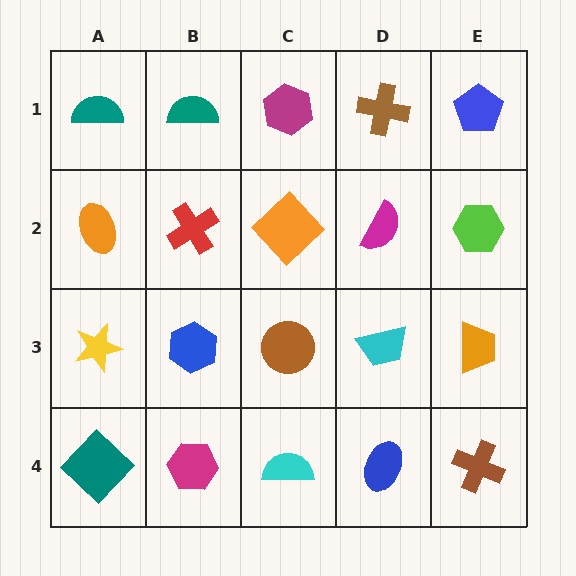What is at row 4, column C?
A cyan semicircle.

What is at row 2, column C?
An orange diamond.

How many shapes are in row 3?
5 shapes.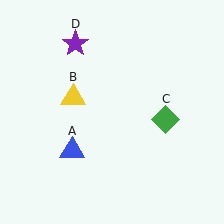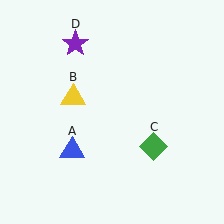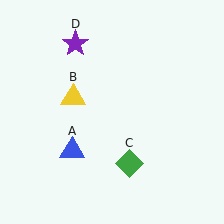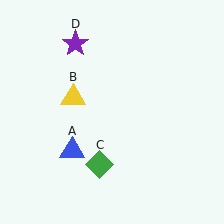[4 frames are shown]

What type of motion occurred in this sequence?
The green diamond (object C) rotated clockwise around the center of the scene.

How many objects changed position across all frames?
1 object changed position: green diamond (object C).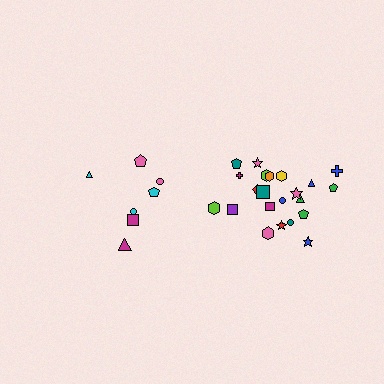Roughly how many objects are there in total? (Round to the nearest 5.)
Roughly 30 objects in total.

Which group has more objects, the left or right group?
The right group.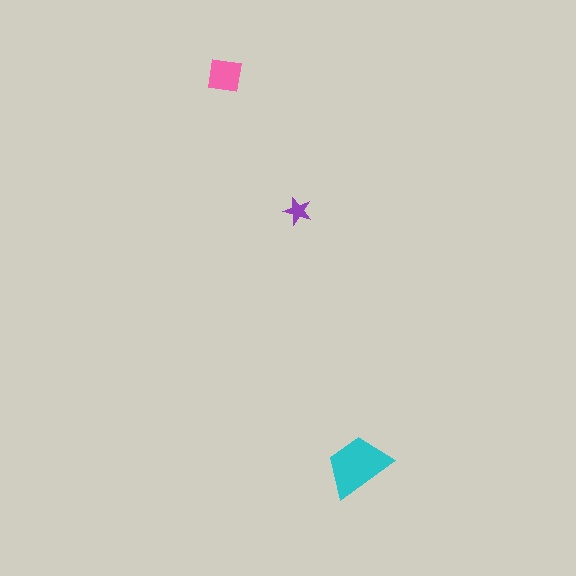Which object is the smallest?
The purple star.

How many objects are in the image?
There are 3 objects in the image.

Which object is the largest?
The cyan trapezoid.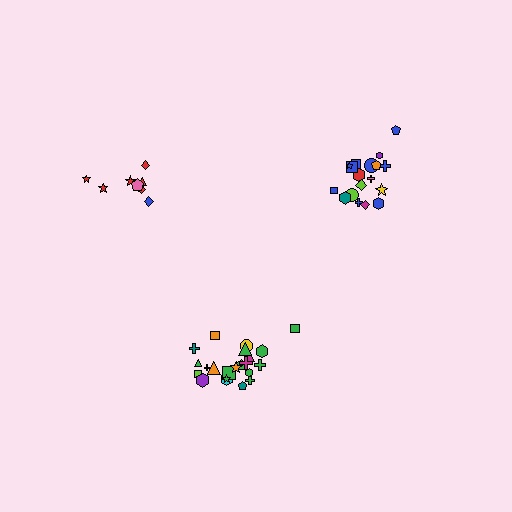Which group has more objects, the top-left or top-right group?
The top-right group.